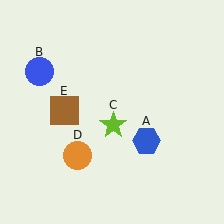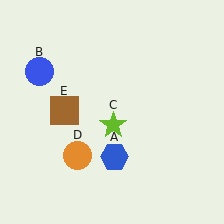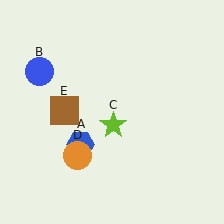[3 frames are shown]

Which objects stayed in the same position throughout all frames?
Blue circle (object B) and lime star (object C) and orange circle (object D) and brown square (object E) remained stationary.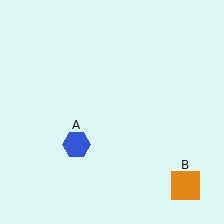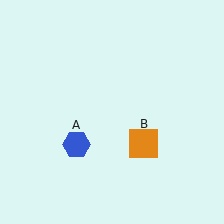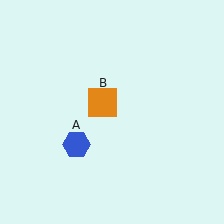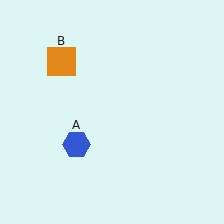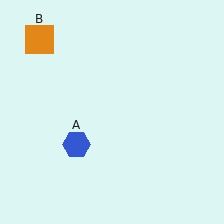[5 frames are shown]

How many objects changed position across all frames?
1 object changed position: orange square (object B).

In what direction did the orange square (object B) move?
The orange square (object B) moved up and to the left.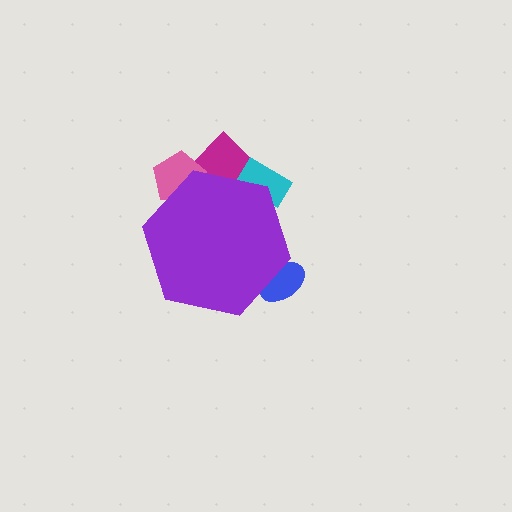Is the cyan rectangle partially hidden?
Yes, the cyan rectangle is partially hidden behind the purple hexagon.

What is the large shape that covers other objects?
A purple hexagon.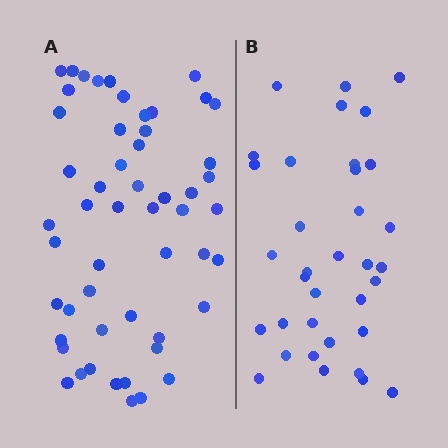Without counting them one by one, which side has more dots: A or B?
Region A (the left region) has more dots.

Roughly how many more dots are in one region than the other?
Region A has approximately 20 more dots than region B.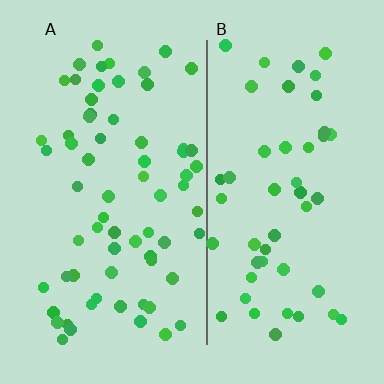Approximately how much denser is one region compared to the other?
Approximately 1.4× — region A over region B.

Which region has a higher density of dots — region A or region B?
A (the left).